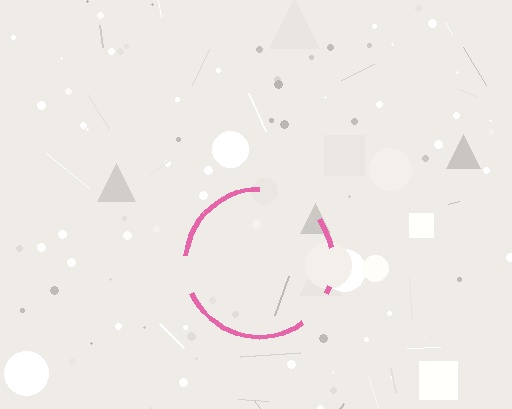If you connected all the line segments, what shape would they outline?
They would outline a circle.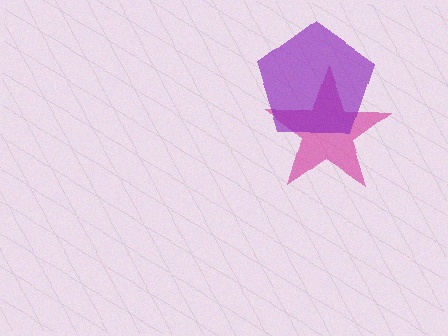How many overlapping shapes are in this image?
There are 2 overlapping shapes in the image.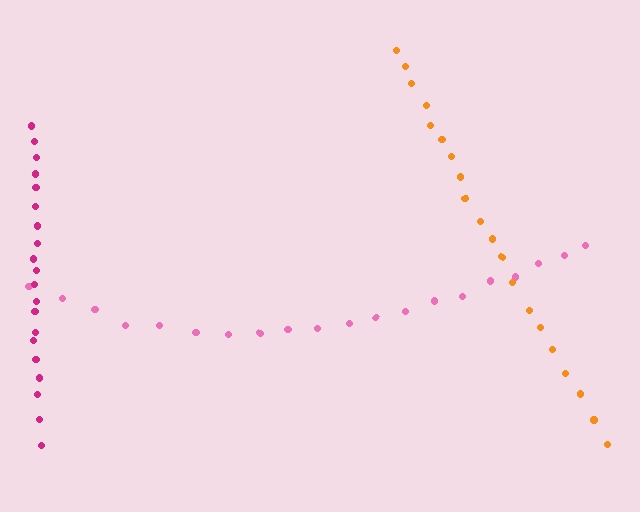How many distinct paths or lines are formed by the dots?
There are 3 distinct paths.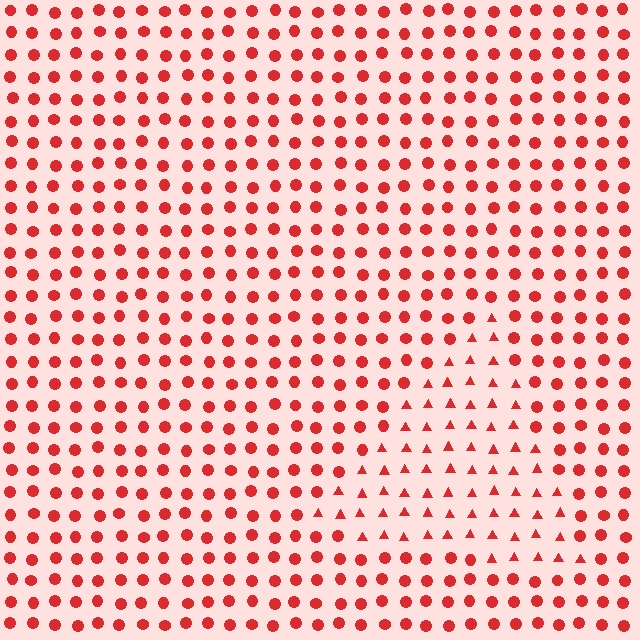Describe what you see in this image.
The image is filled with small red elements arranged in a uniform grid. A triangle-shaped region contains triangles, while the surrounding area contains circles. The boundary is defined purely by the change in element shape.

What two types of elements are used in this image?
The image uses triangles inside the triangle region and circles outside it.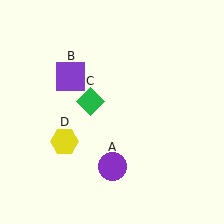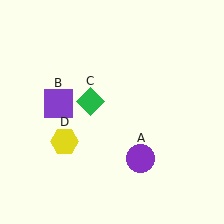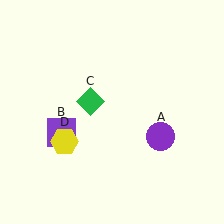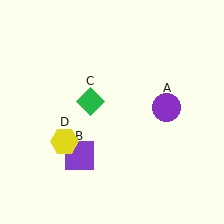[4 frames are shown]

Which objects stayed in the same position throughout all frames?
Green diamond (object C) and yellow hexagon (object D) remained stationary.